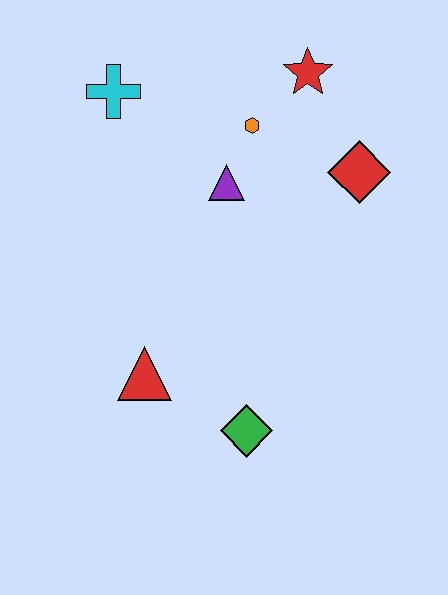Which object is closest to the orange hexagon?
The purple triangle is closest to the orange hexagon.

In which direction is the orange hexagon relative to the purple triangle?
The orange hexagon is above the purple triangle.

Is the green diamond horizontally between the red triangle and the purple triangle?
No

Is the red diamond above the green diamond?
Yes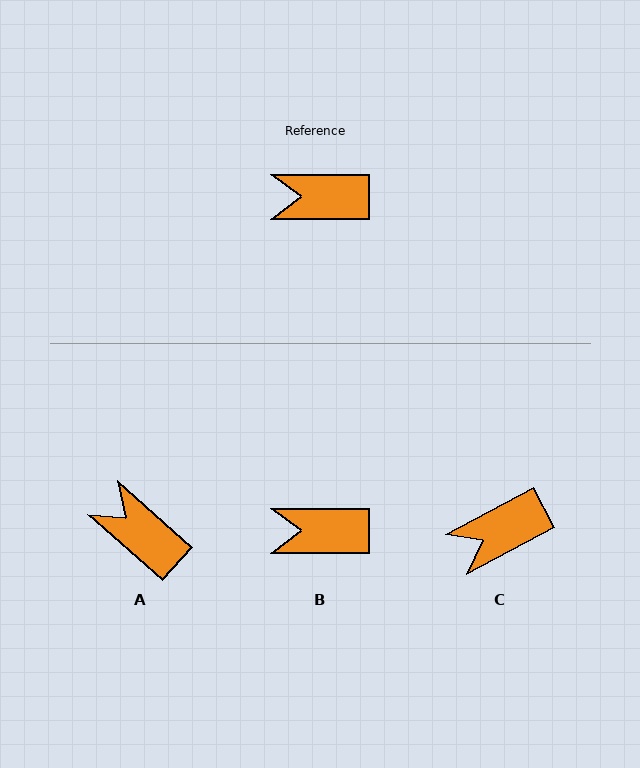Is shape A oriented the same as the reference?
No, it is off by about 42 degrees.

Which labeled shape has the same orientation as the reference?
B.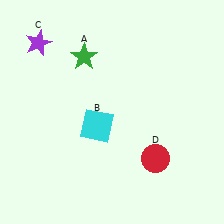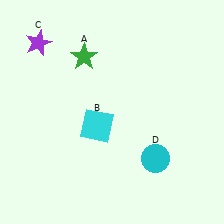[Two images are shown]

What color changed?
The circle (D) changed from red in Image 1 to cyan in Image 2.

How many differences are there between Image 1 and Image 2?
There is 1 difference between the two images.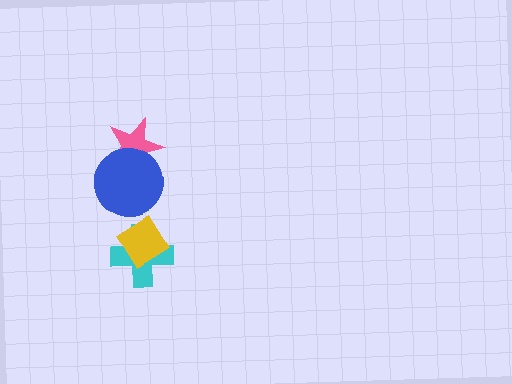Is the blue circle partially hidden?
No, no other shape covers it.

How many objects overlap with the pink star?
1 object overlaps with the pink star.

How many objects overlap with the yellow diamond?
1 object overlaps with the yellow diamond.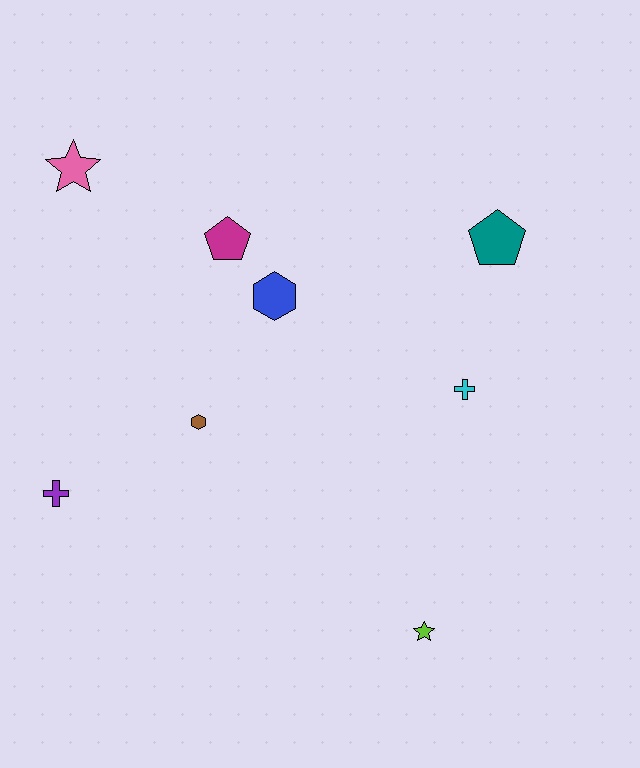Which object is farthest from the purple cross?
The teal pentagon is farthest from the purple cross.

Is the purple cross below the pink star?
Yes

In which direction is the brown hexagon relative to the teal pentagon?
The brown hexagon is to the left of the teal pentagon.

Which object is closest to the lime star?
The cyan cross is closest to the lime star.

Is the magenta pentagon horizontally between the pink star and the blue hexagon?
Yes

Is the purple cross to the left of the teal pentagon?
Yes